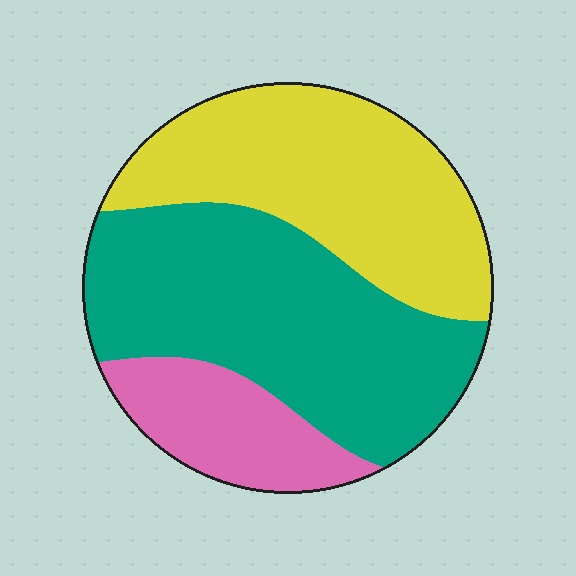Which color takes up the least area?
Pink, at roughly 15%.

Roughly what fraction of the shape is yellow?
Yellow takes up about three eighths (3/8) of the shape.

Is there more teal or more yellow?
Teal.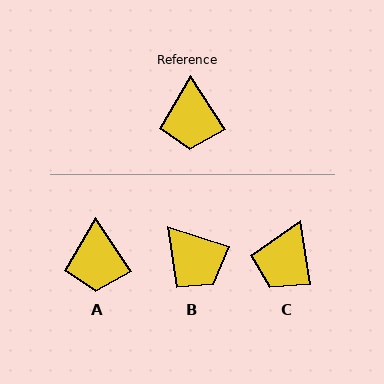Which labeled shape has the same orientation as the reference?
A.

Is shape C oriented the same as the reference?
No, it is off by about 25 degrees.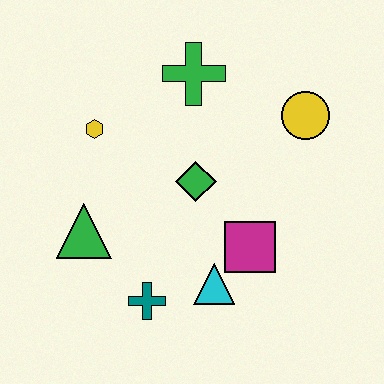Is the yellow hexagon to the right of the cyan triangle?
No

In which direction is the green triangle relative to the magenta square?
The green triangle is to the left of the magenta square.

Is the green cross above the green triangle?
Yes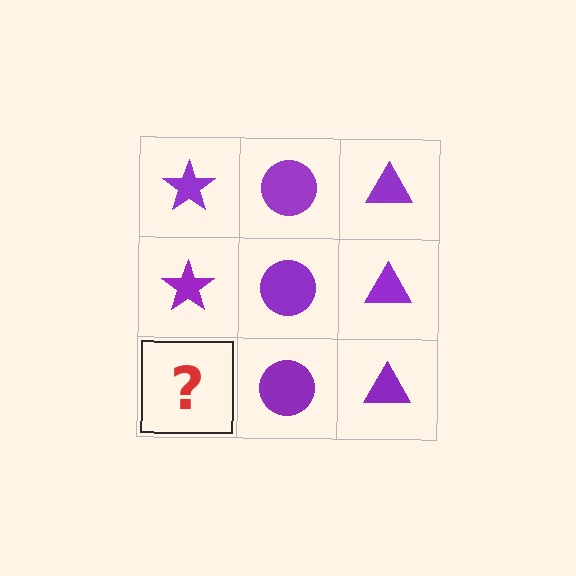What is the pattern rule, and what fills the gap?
The rule is that each column has a consistent shape. The gap should be filled with a purple star.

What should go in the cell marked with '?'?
The missing cell should contain a purple star.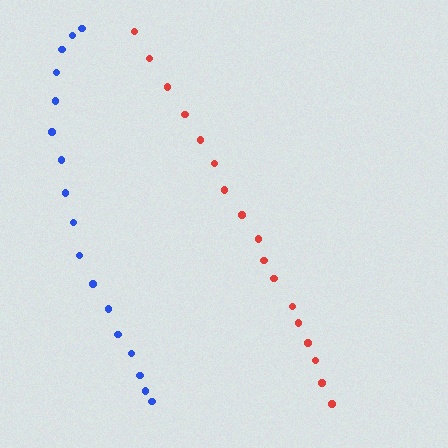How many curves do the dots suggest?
There are 2 distinct paths.